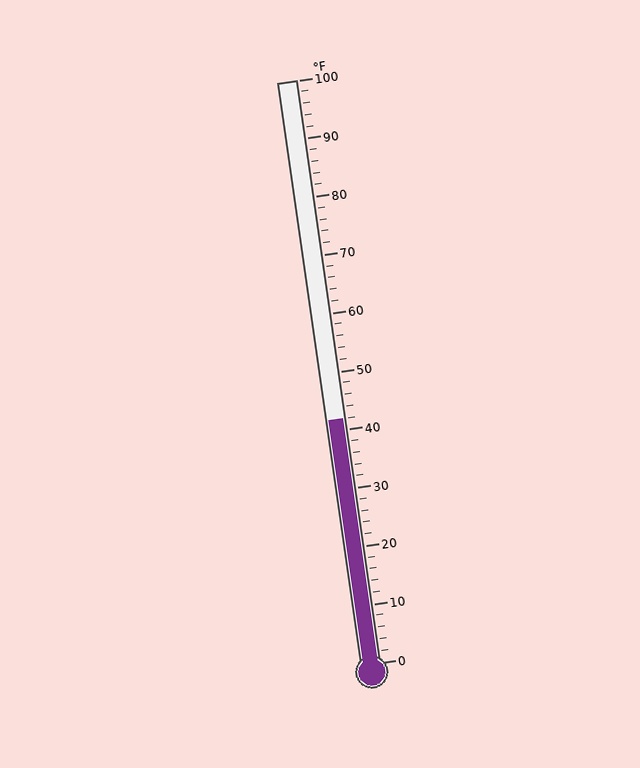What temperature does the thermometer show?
The thermometer shows approximately 42°F.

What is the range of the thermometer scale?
The thermometer scale ranges from 0°F to 100°F.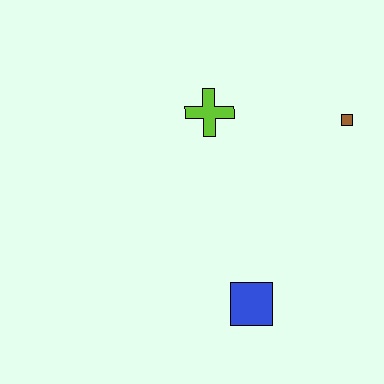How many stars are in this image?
There are no stars.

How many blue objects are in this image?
There is 1 blue object.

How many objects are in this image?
There are 3 objects.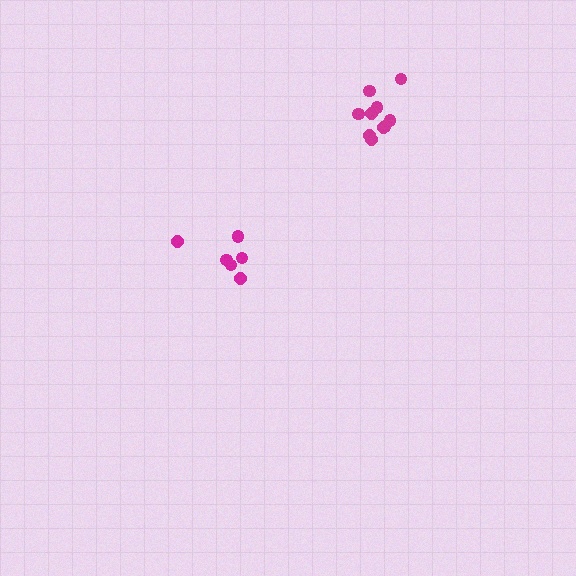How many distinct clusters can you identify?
There are 2 distinct clusters.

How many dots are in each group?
Group 1: 10 dots, Group 2: 6 dots (16 total).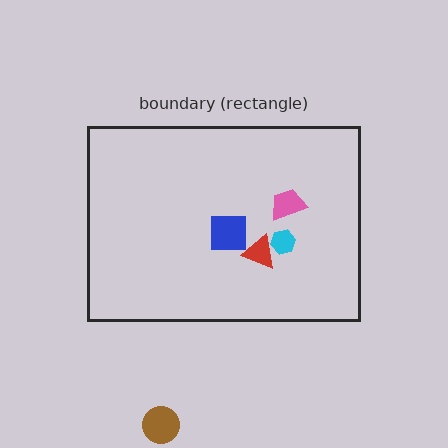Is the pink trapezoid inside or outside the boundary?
Inside.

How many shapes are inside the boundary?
4 inside, 1 outside.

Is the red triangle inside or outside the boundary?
Inside.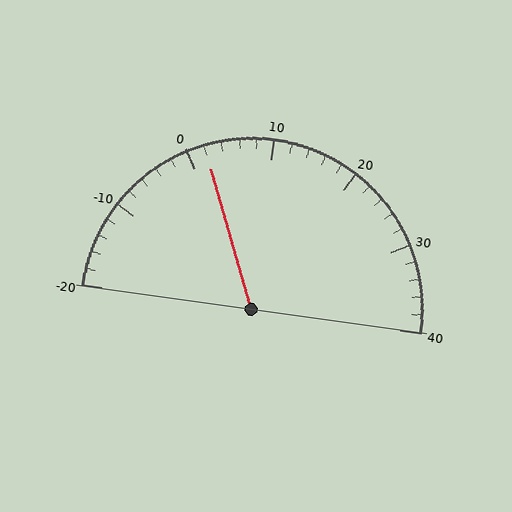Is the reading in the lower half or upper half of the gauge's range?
The reading is in the lower half of the range (-20 to 40).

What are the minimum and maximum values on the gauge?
The gauge ranges from -20 to 40.